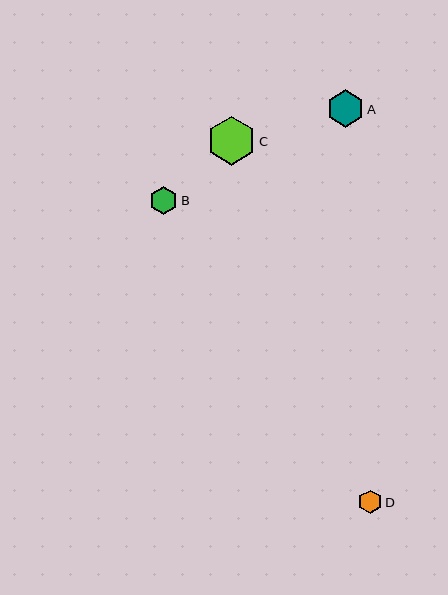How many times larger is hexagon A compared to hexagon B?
Hexagon A is approximately 1.3 times the size of hexagon B.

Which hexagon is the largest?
Hexagon C is the largest with a size of approximately 49 pixels.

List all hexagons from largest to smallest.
From largest to smallest: C, A, B, D.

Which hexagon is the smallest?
Hexagon D is the smallest with a size of approximately 23 pixels.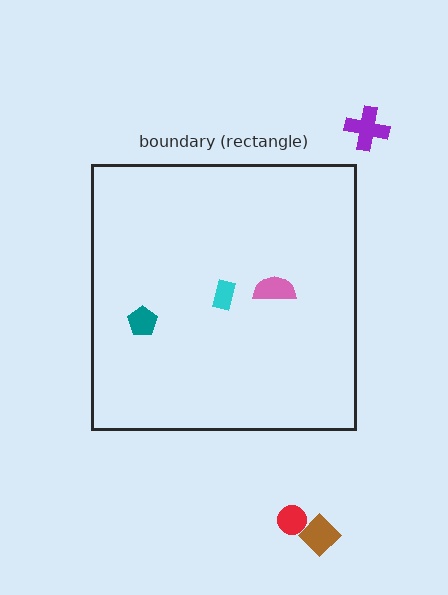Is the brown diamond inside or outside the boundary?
Outside.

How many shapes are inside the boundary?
3 inside, 3 outside.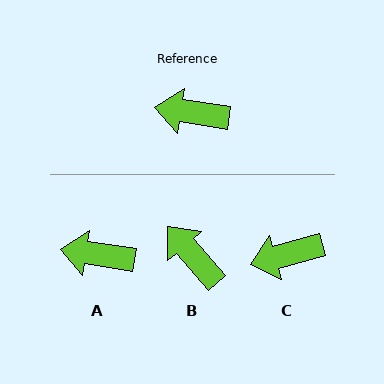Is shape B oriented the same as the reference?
No, it is off by about 40 degrees.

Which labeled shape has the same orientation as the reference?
A.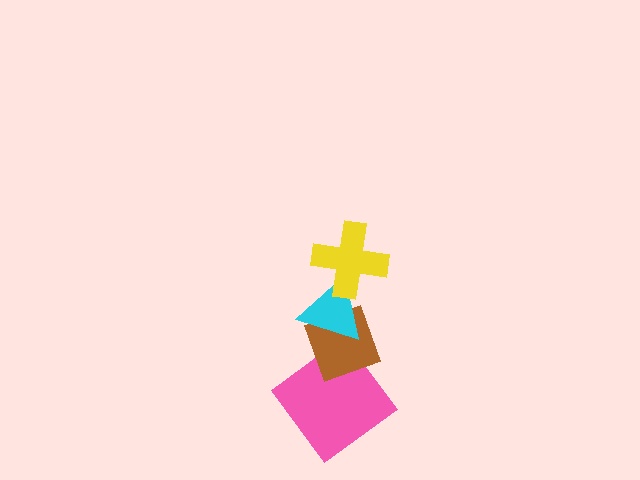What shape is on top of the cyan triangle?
The yellow cross is on top of the cyan triangle.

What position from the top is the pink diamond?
The pink diamond is 4th from the top.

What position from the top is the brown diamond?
The brown diamond is 3rd from the top.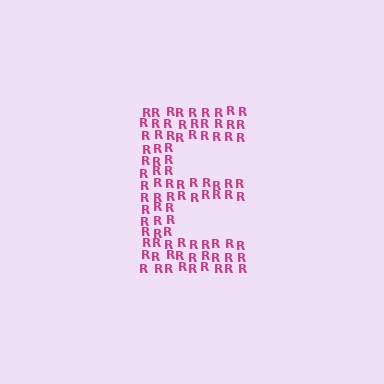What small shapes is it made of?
It is made of small letter R's.